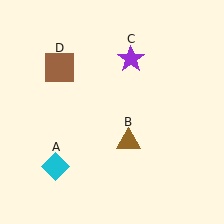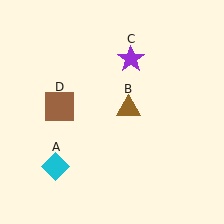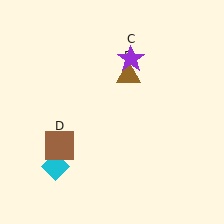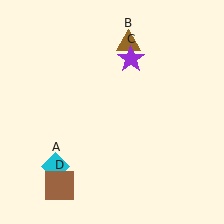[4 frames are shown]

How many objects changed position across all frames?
2 objects changed position: brown triangle (object B), brown square (object D).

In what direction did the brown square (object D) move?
The brown square (object D) moved down.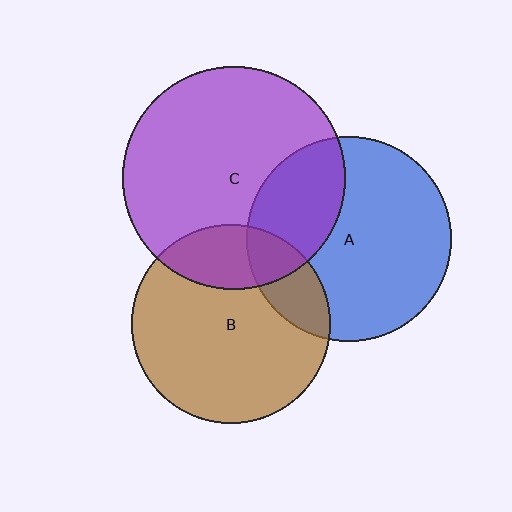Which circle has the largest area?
Circle C (purple).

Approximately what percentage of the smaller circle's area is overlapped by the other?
Approximately 20%.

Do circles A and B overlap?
Yes.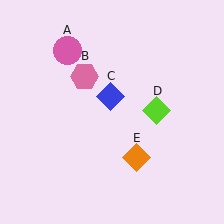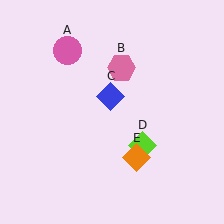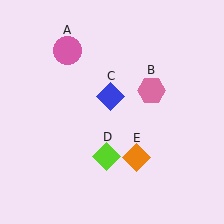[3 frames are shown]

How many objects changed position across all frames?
2 objects changed position: pink hexagon (object B), lime diamond (object D).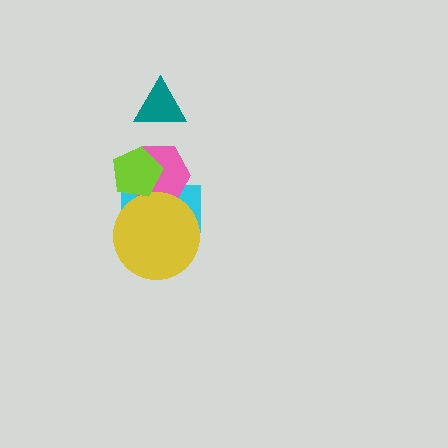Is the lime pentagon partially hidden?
No, no other shape covers it.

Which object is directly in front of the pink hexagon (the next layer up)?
The yellow circle is directly in front of the pink hexagon.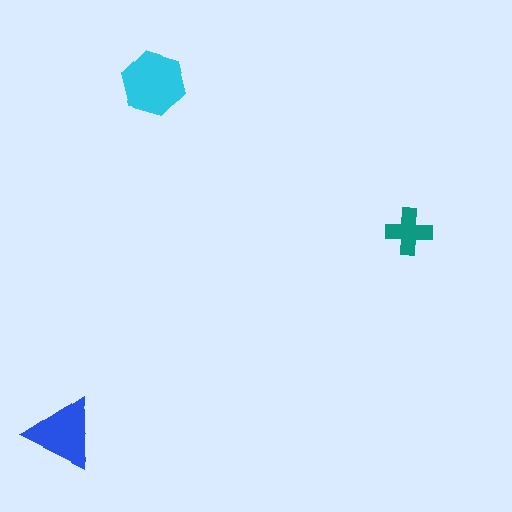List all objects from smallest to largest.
The teal cross, the blue triangle, the cyan hexagon.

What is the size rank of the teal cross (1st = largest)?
3rd.